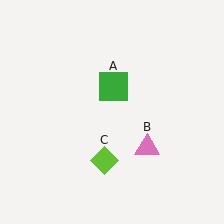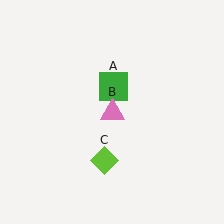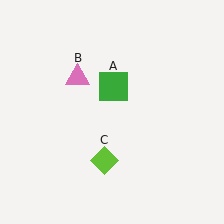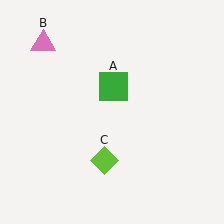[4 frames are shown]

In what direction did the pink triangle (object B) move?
The pink triangle (object B) moved up and to the left.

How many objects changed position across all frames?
1 object changed position: pink triangle (object B).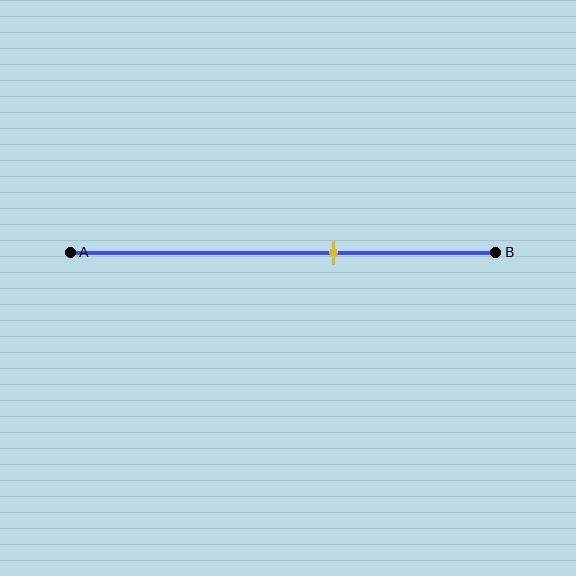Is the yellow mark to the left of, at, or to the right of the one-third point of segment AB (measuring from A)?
The yellow mark is to the right of the one-third point of segment AB.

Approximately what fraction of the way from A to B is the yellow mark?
The yellow mark is approximately 60% of the way from A to B.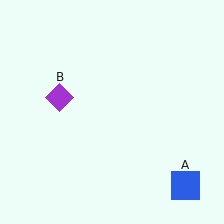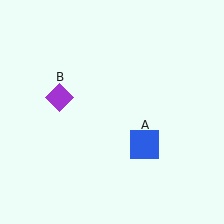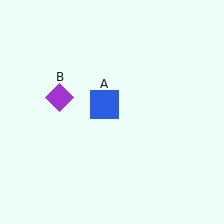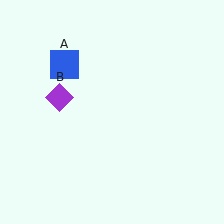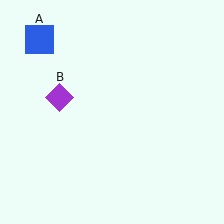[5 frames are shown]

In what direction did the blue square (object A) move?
The blue square (object A) moved up and to the left.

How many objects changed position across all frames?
1 object changed position: blue square (object A).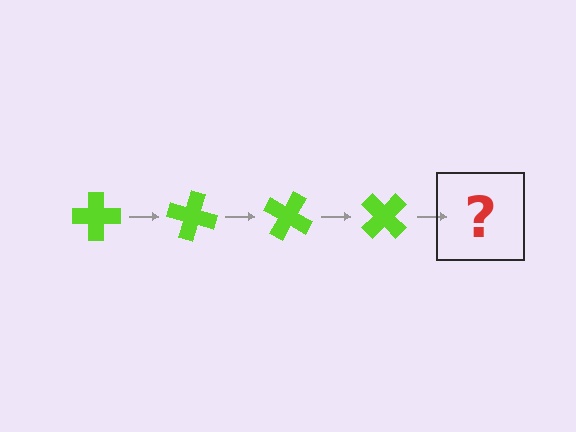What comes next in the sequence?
The next element should be a lime cross rotated 60 degrees.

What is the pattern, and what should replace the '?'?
The pattern is that the cross rotates 15 degrees each step. The '?' should be a lime cross rotated 60 degrees.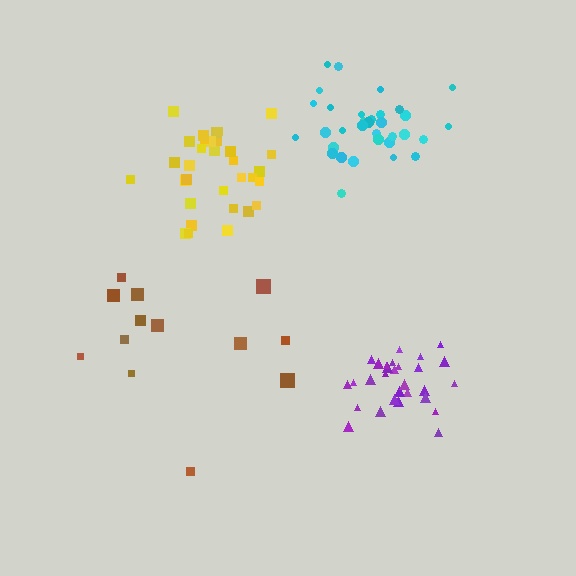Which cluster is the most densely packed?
Purple.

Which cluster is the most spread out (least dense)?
Brown.